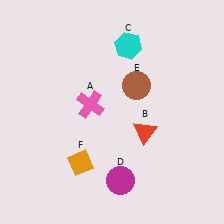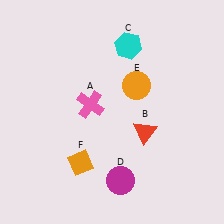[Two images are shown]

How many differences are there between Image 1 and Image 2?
There is 1 difference between the two images.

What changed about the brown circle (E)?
In Image 1, E is brown. In Image 2, it changed to orange.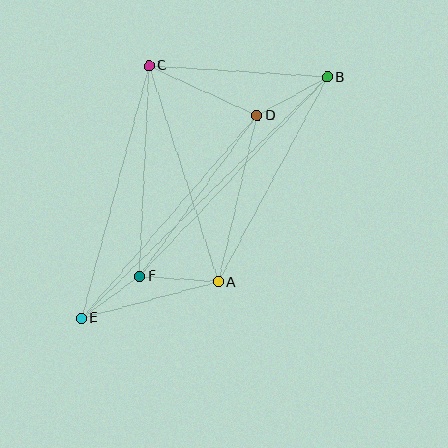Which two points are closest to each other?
Points E and F are closest to each other.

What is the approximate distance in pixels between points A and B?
The distance between A and B is approximately 232 pixels.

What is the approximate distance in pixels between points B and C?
The distance between B and C is approximately 179 pixels.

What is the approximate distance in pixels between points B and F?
The distance between B and F is approximately 273 pixels.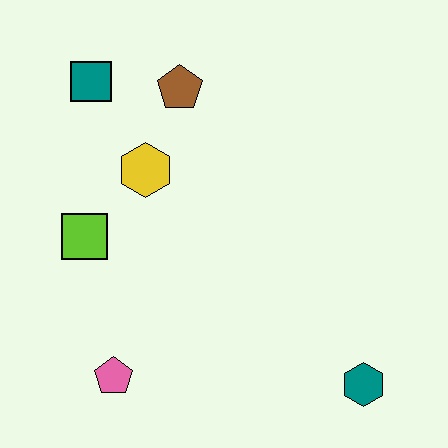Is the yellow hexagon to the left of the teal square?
No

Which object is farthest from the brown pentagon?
The teal hexagon is farthest from the brown pentagon.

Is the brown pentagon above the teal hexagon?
Yes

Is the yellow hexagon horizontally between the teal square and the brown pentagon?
Yes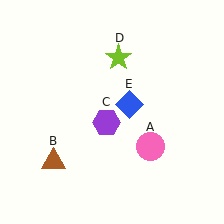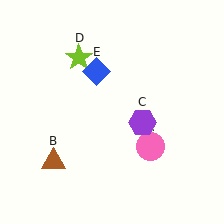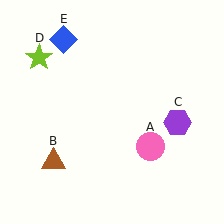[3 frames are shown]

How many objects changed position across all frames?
3 objects changed position: purple hexagon (object C), lime star (object D), blue diamond (object E).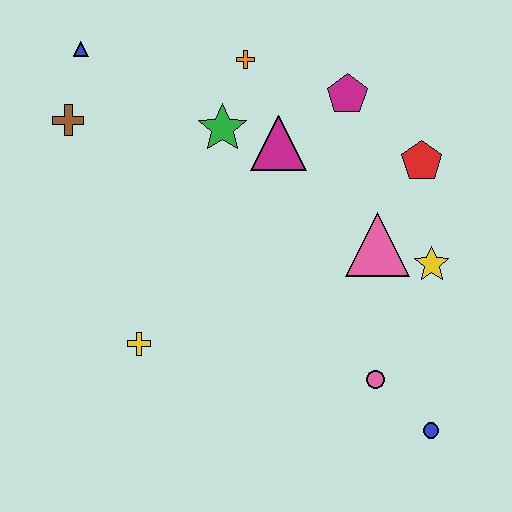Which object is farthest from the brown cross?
The blue circle is farthest from the brown cross.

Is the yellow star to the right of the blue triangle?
Yes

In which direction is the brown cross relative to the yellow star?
The brown cross is to the left of the yellow star.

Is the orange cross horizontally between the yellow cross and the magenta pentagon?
Yes